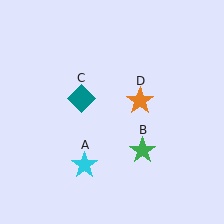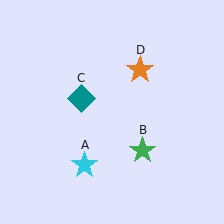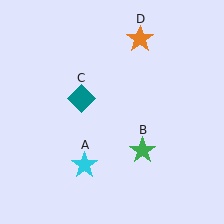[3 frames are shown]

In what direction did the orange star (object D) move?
The orange star (object D) moved up.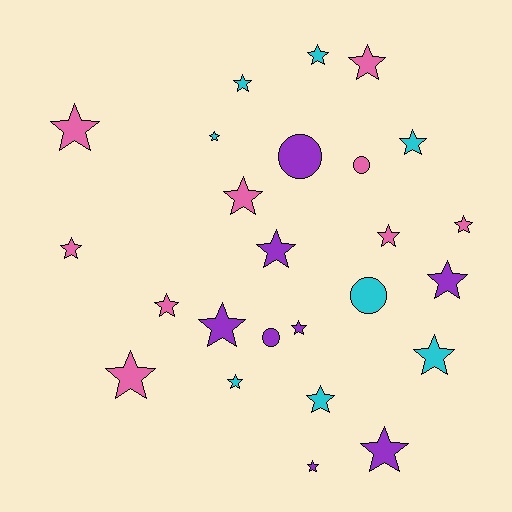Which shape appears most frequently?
Star, with 21 objects.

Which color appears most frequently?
Pink, with 9 objects.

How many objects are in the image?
There are 25 objects.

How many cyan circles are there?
There is 1 cyan circle.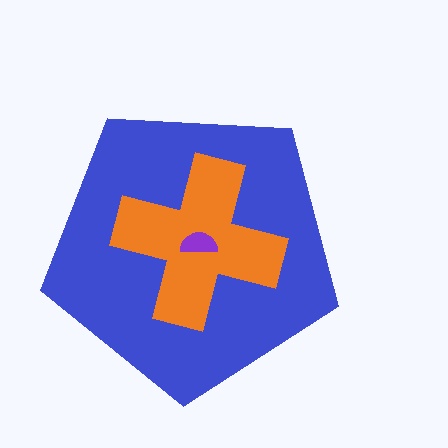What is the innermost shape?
The purple semicircle.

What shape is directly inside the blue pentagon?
The orange cross.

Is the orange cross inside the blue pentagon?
Yes.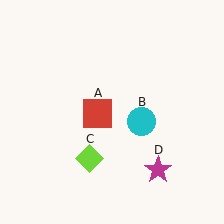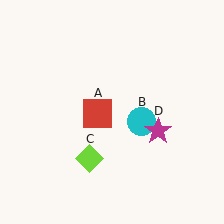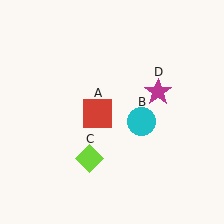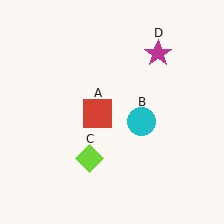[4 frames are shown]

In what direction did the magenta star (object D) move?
The magenta star (object D) moved up.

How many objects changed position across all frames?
1 object changed position: magenta star (object D).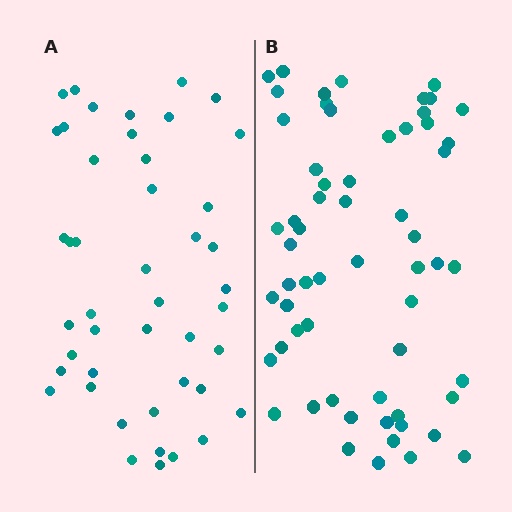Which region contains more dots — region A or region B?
Region B (the right region) has more dots.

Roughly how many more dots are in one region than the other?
Region B has approximately 15 more dots than region A.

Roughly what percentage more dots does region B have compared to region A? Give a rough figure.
About 35% more.